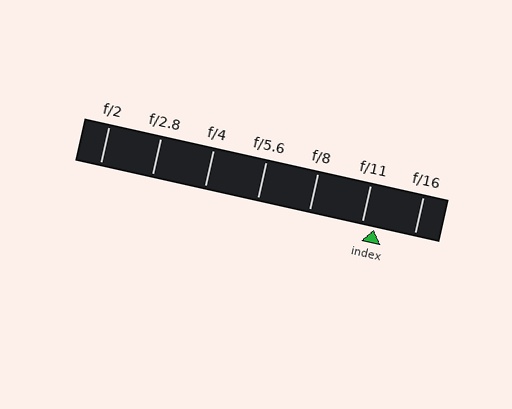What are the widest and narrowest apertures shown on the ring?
The widest aperture shown is f/2 and the narrowest is f/16.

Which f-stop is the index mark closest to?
The index mark is closest to f/11.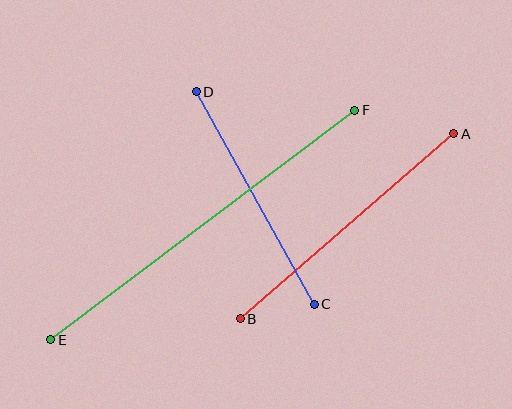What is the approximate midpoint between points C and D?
The midpoint is at approximately (255, 198) pixels.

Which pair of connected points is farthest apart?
Points E and F are farthest apart.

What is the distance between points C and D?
The distance is approximately 243 pixels.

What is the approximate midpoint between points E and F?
The midpoint is at approximately (203, 225) pixels.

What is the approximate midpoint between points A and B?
The midpoint is at approximately (347, 226) pixels.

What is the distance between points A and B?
The distance is approximately 283 pixels.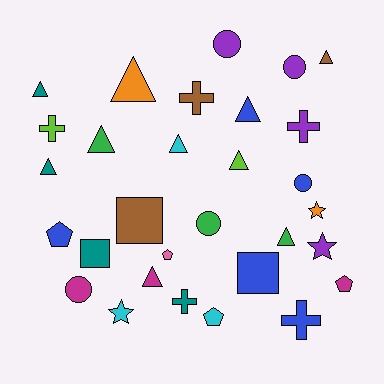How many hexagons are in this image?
There are no hexagons.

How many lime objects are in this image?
There are 2 lime objects.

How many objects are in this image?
There are 30 objects.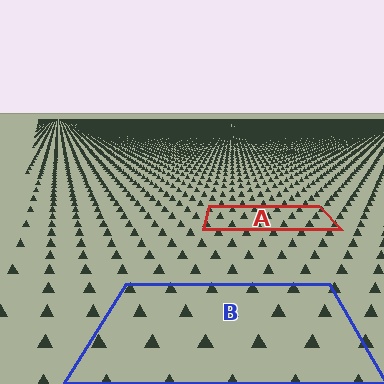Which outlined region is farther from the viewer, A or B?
Region A is farther from the viewer — the texture elements inside it appear smaller and more densely packed.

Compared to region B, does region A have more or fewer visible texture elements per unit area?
Region A has more texture elements per unit area — they are packed more densely because it is farther away.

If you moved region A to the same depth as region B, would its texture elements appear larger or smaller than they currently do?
They would appear larger. At a closer depth, the same texture elements are projected at a bigger on-screen size.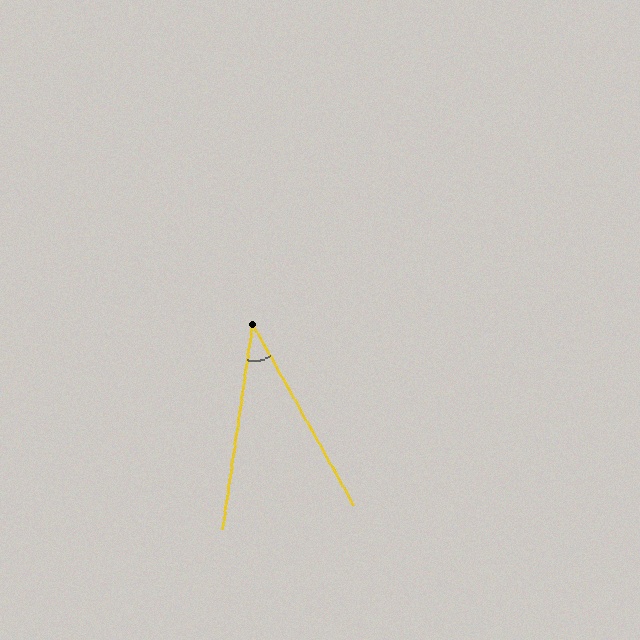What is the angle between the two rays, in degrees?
Approximately 37 degrees.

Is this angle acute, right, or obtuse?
It is acute.